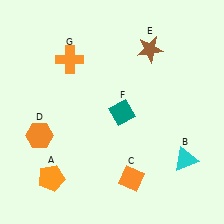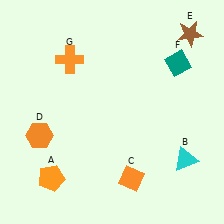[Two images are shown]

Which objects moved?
The objects that moved are: the brown star (E), the teal diamond (F).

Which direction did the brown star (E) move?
The brown star (E) moved right.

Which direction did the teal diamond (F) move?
The teal diamond (F) moved right.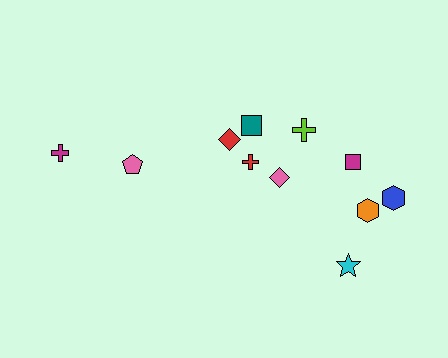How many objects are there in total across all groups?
There are 11 objects.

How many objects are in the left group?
There are 3 objects.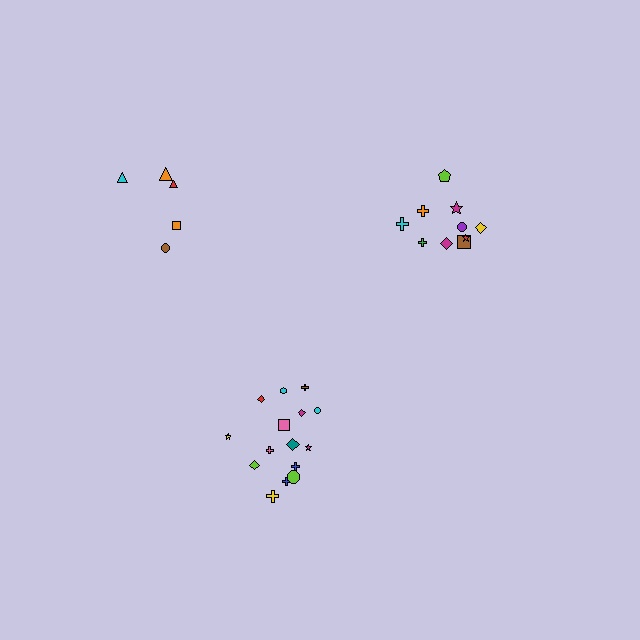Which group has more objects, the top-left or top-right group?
The top-right group.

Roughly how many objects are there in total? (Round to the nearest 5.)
Roughly 30 objects in total.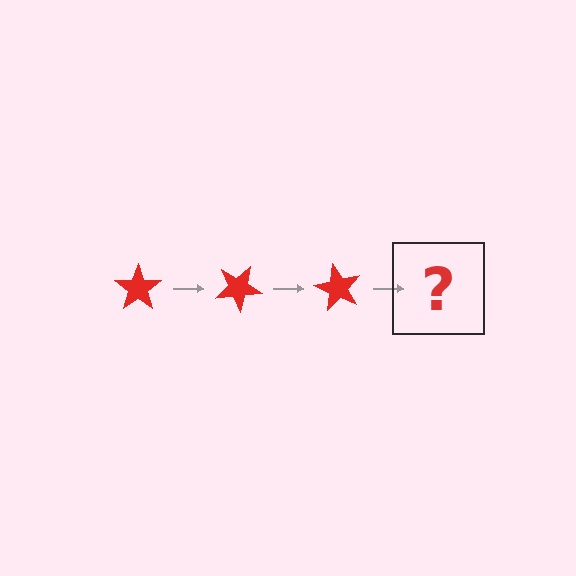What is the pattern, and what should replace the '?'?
The pattern is that the star rotates 30 degrees each step. The '?' should be a red star rotated 90 degrees.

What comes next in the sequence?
The next element should be a red star rotated 90 degrees.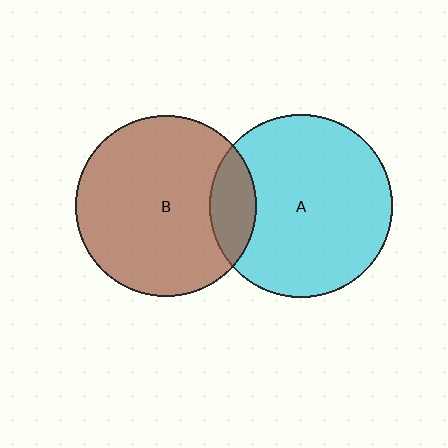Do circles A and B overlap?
Yes.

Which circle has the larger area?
Circle A (cyan).